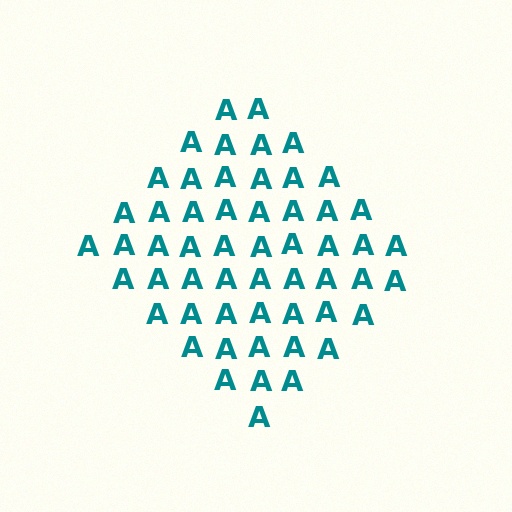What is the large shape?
The large shape is a diamond.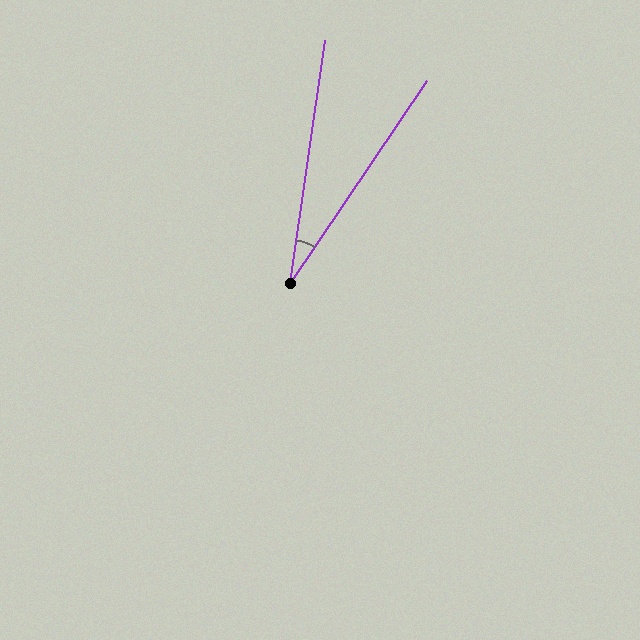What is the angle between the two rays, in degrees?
Approximately 26 degrees.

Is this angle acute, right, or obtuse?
It is acute.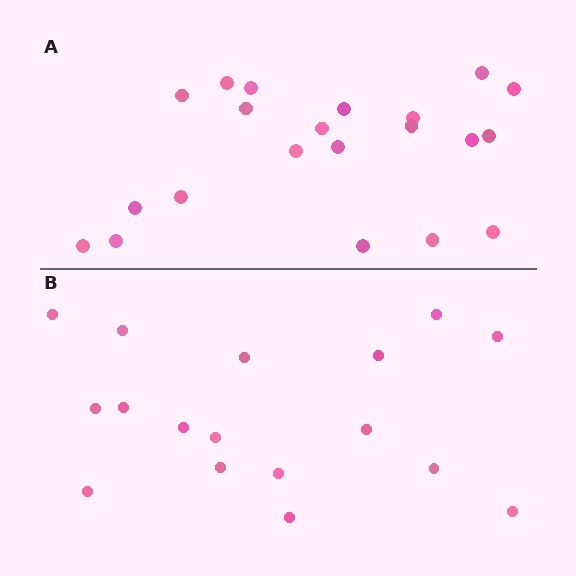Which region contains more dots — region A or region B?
Region A (the top region) has more dots.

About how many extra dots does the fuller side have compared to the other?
Region A has about 4 more dots than region B.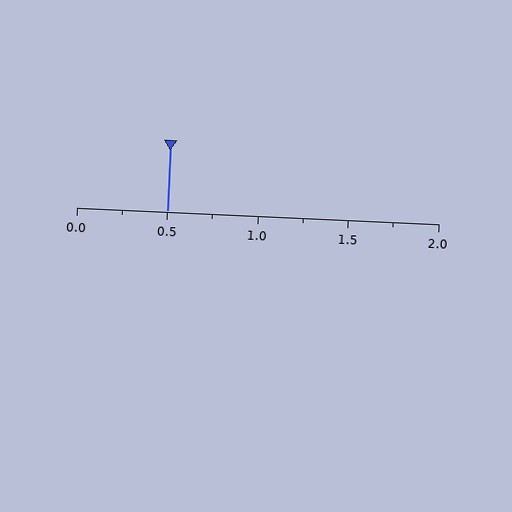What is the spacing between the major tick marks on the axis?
The major ticks are spaced 0.5 apart.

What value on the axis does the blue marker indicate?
The marker indicates approximately 0.5.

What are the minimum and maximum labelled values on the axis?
The axis runs from 0.0 to 2.0.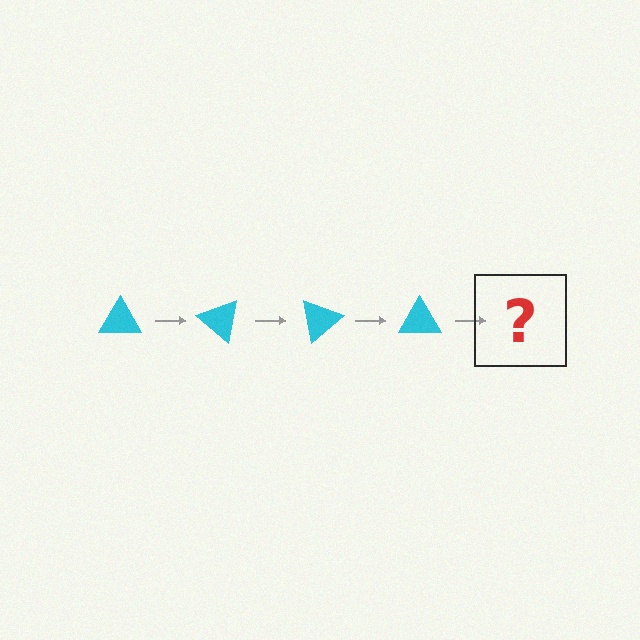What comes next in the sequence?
The next element should be a cyan triangle rotated 160 degrees.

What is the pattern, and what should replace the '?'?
The pattern is that the triangle rotates 40 degrees each step. The '?' should be a cyan triangle rotated 160 degrees.